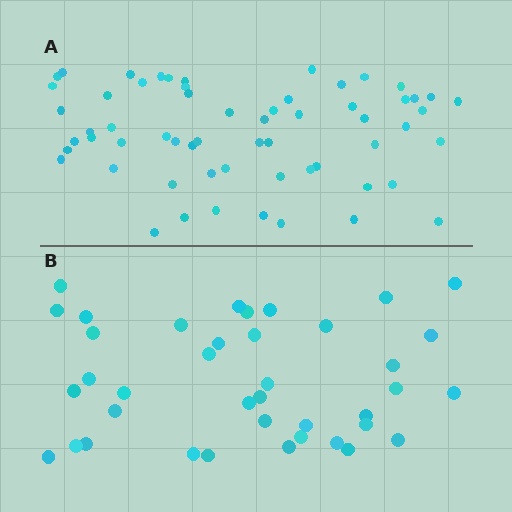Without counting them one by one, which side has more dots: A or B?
Region A (the top region) has more dots.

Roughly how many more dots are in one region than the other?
Region A has approximately 20 more dots than region B.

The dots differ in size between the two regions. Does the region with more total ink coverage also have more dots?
No. Region B has more total ink coverage because its dots are larger, but region A actually contains more individual dots. Total area can be misleading — the number of items is what matters here.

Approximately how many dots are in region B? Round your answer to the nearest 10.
About 40 dots. (The exact count is 39, which rounds to 40.)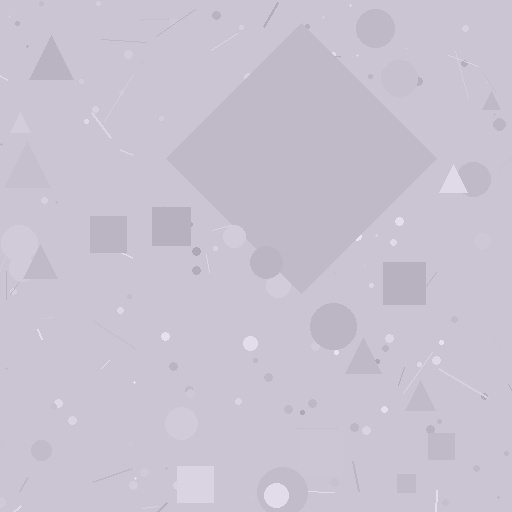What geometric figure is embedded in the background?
A diamond is embedded in the background.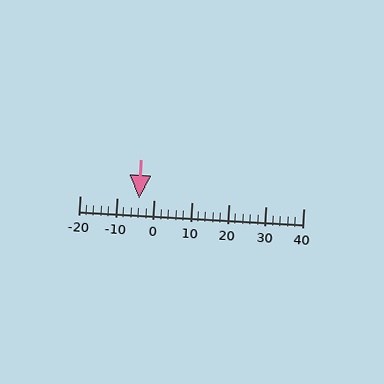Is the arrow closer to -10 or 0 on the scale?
The arrow is closer to 0.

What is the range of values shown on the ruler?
The ruler shows values from -20 to 40.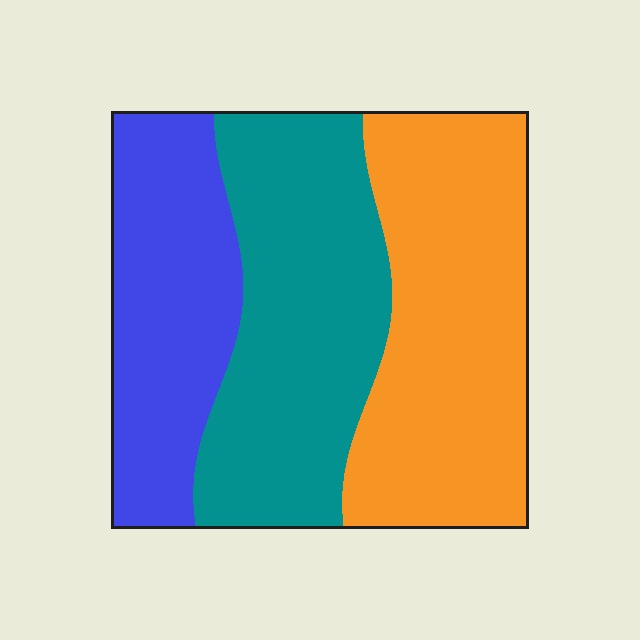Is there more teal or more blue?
Teal.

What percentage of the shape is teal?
Teal takes up about three eighths (3/8) of the shape.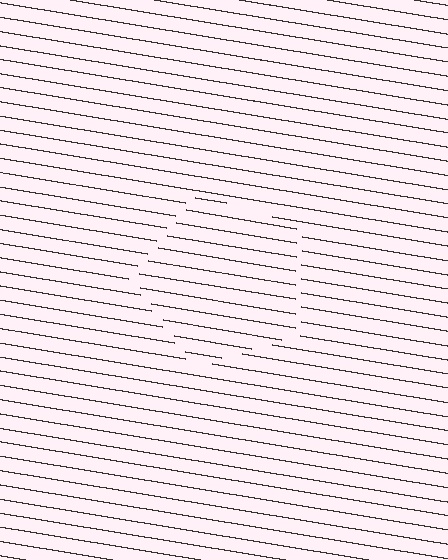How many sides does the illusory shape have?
5 sides — the line-ends trace a pentagon.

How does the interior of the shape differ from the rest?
The interior of the shape contains the same grating, shifted by half a period — the contour is defined by the phase discontinuity where line-ends from the inner and outer gratings abut.